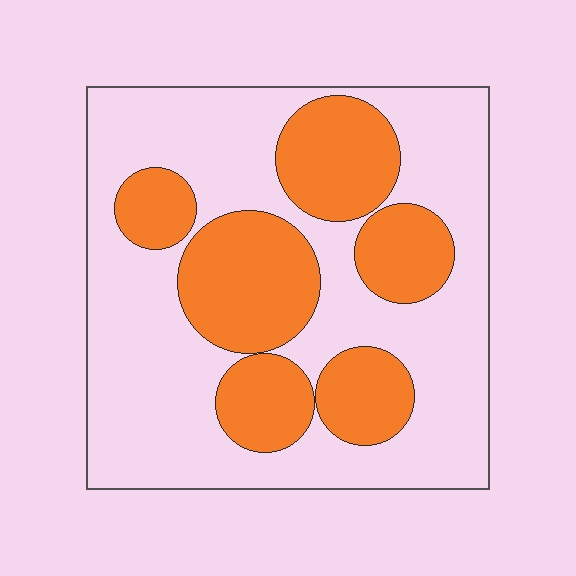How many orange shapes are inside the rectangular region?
6.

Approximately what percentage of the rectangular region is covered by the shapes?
Approximately 35%.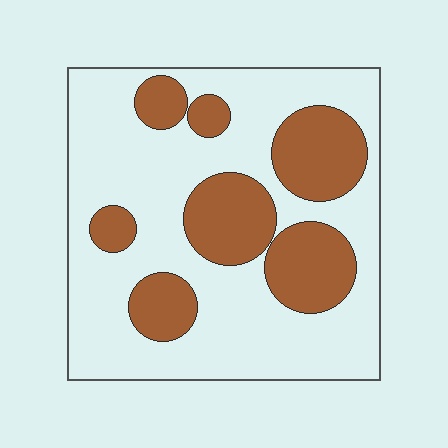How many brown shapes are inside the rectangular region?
7.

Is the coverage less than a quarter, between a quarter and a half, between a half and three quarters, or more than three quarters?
Between a quarter and a half.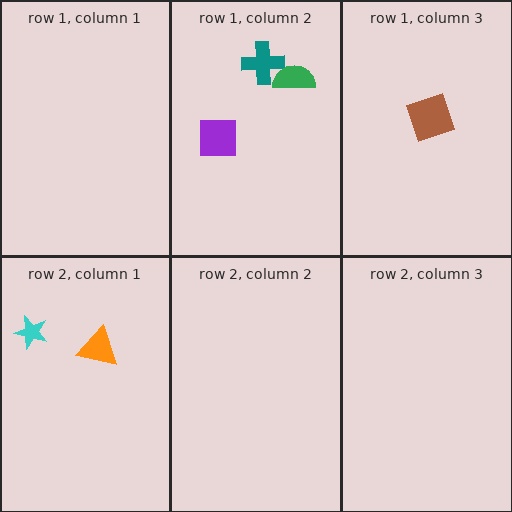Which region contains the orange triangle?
The row 2, column 1 region.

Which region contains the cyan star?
The row 2, column 1 region.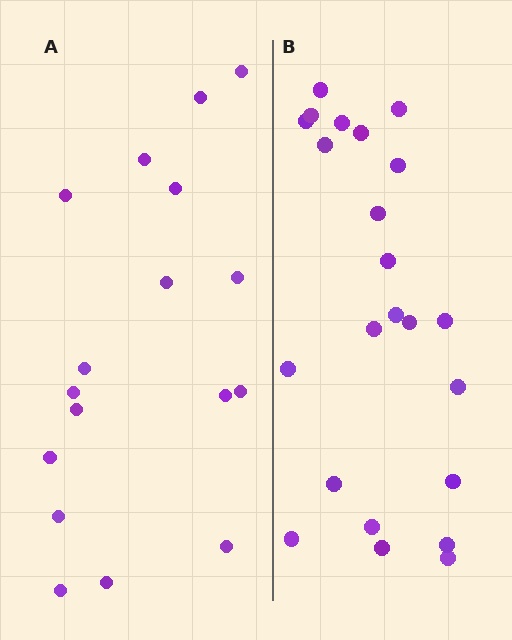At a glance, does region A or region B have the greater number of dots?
Region B (the right region) has more dots.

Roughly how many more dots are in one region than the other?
Region B has about 6 more dots than region A.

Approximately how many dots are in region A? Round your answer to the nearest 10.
About 20 dots. (The exact count is 17, which rounds to 20.)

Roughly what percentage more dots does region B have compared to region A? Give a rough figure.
About 35% more.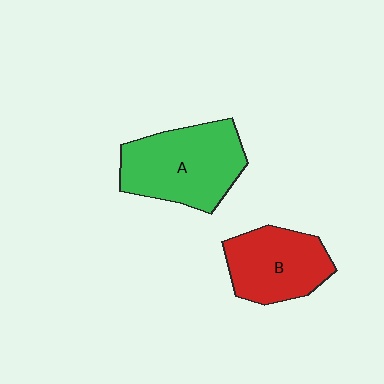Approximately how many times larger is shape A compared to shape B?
Approximately 1.3 times.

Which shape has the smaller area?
Shape B (red).